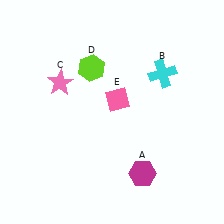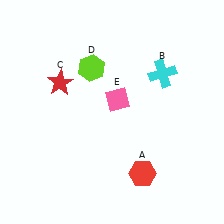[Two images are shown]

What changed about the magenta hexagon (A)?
In Image 1, A is magenta. In Image 2, it changed to red.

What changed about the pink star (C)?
In Image 1, C is pink. In Image 2, it changed to red.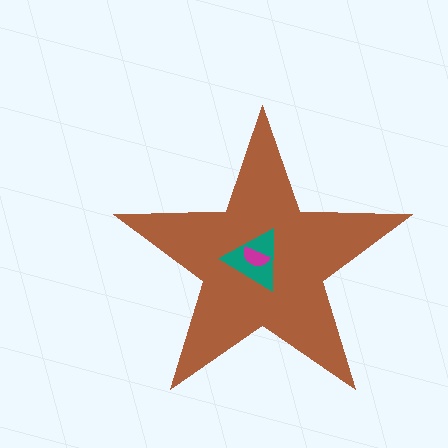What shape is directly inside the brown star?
The teal triangle.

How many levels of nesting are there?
3.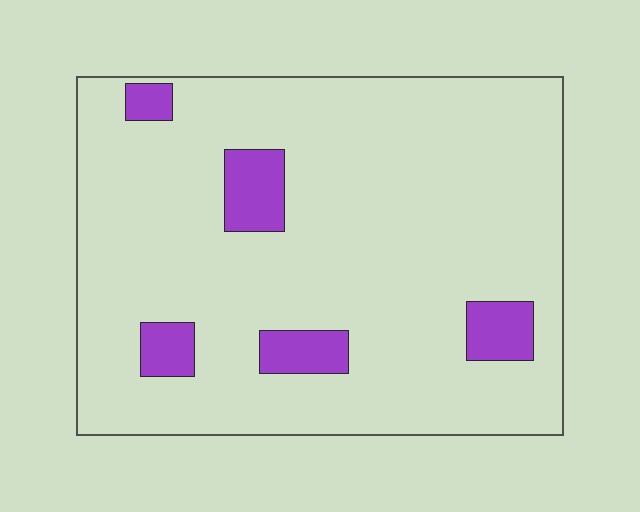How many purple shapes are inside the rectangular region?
5.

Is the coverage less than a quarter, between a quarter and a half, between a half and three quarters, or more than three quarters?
Less than a quarter.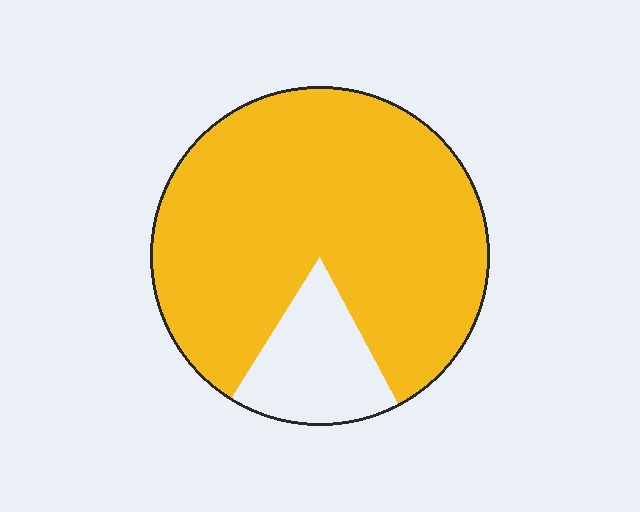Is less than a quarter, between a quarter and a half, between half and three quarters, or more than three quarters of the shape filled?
More than three quarters.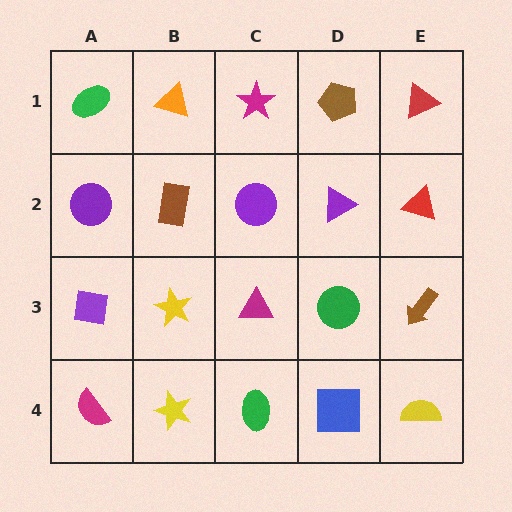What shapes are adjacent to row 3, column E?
A red triangle (row 2, column E), a yellow semicircle (row 4, column E), a green circle (row 3, column D).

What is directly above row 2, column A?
A green ellipse.